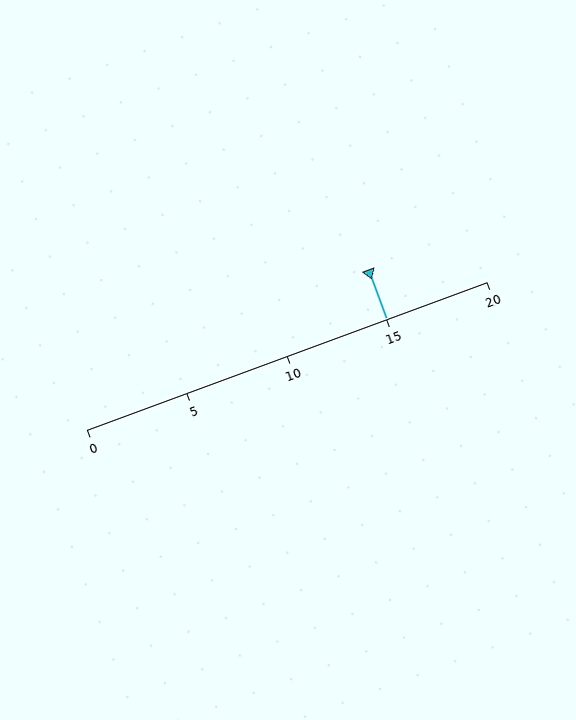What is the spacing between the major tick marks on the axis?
The major ticks are spaced 5 apart.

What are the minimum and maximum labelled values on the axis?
The axis runs from 0 to 20.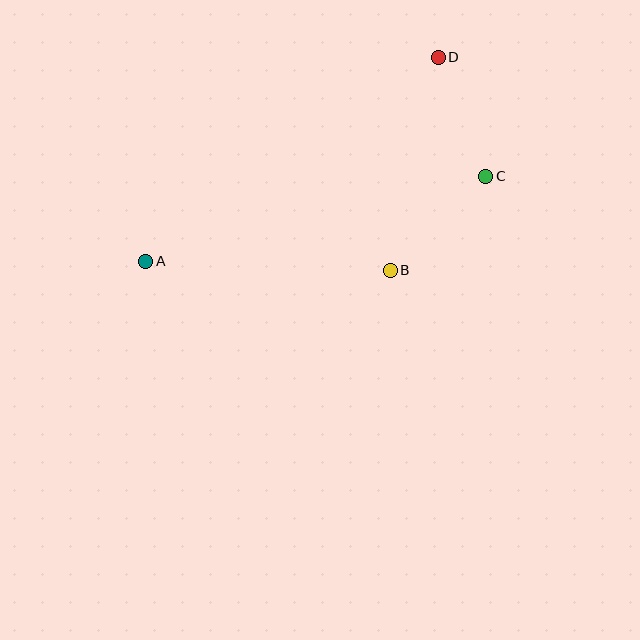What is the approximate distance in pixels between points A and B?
The distance between A and B is approximately 245 pixels.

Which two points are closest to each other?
Points C and D are closest to each other.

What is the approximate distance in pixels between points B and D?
The distance between B and D is approximately 218 pixels.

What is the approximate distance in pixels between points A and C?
The distance between A and C is approximately 351 pixels.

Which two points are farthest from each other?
Points A and D are farthest from each other.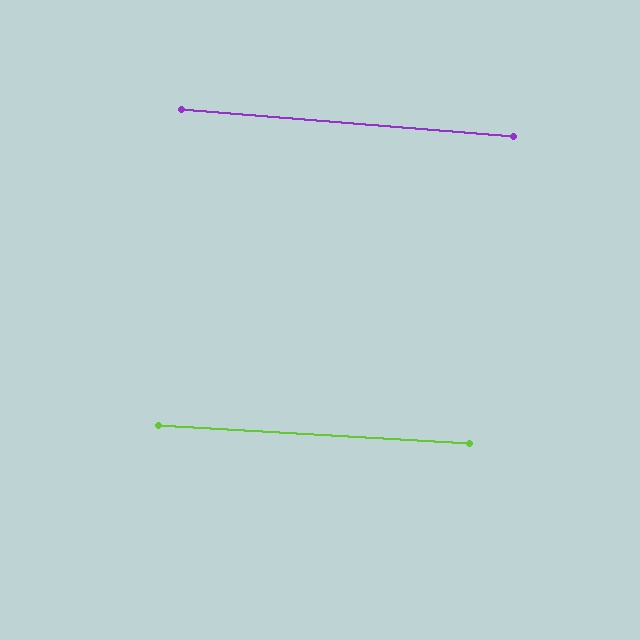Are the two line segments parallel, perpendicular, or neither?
Parallel — their directions differ by only 1.1°.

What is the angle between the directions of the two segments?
Approximately 1 degree.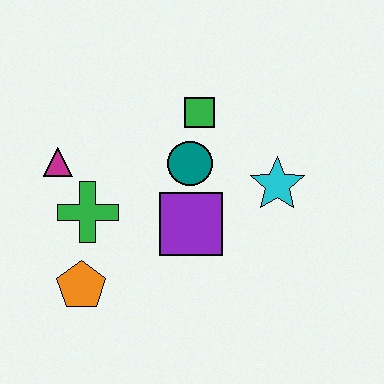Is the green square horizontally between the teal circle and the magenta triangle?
No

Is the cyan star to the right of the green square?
Yes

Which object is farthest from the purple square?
The magenta triangle is farthest from the purple square.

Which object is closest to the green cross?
The magenta triangle is closest to the green cross.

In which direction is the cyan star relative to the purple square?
The cyan star is to the right of the purple square.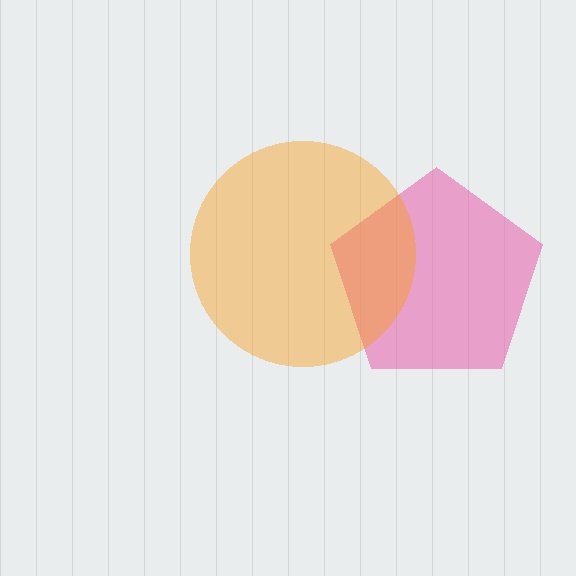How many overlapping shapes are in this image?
There are 2 overlapping shapes in the image.